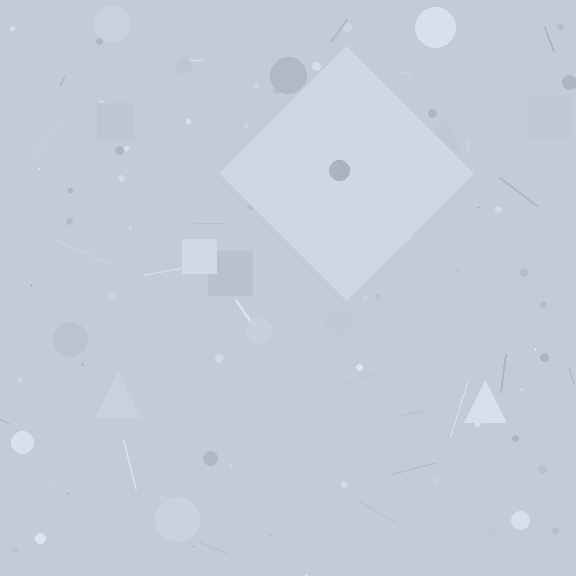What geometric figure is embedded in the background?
A diamond is embedded in the background.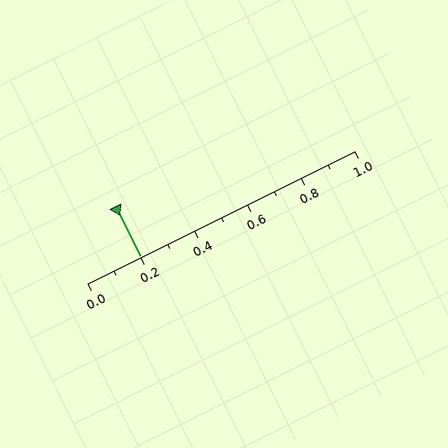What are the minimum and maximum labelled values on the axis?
The axis runs from 0.0 to 1.0.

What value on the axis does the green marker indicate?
The marker indicates approximately 0.2.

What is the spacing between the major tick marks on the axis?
The major ticks are spaced 0.2 apart.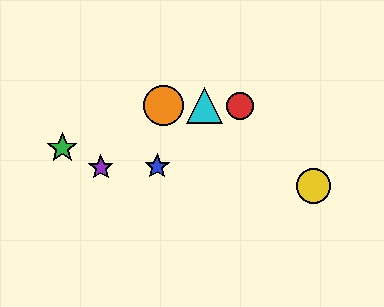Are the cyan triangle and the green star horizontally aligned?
No, the cyan triangle is at y≈106 and the green star is at y≈148.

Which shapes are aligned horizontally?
The red circle, the orange circle, the cyan triangle are aligned horizontally.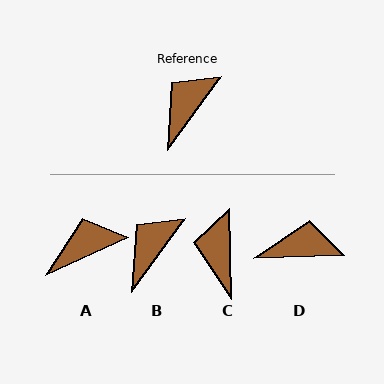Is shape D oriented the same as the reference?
No, it is off by about 52 degrees.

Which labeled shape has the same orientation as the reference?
B.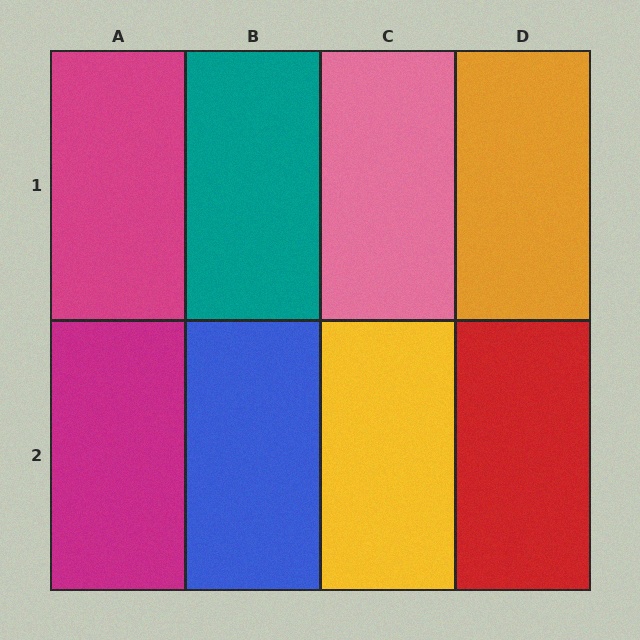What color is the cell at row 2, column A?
Magenta.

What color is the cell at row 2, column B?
Blue.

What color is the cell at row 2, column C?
Yellow.